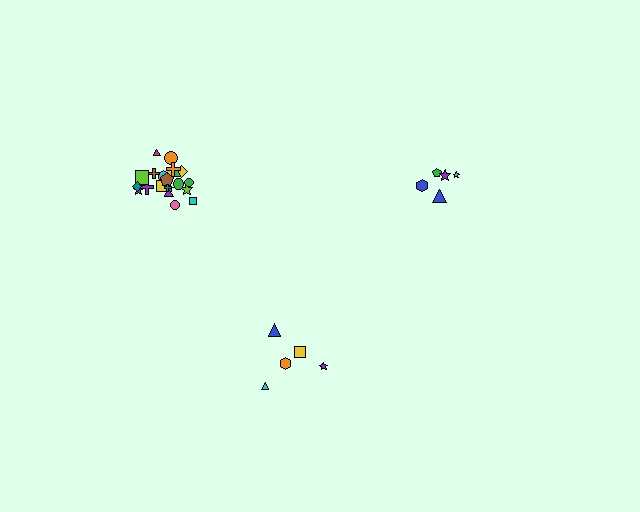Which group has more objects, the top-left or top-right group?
The top-left group.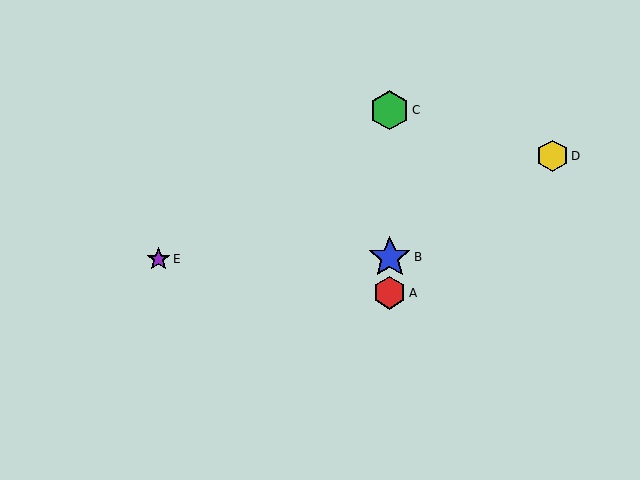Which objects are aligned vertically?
Objects A, B, C are aligned vertically.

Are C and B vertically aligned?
Yes, both are at x≈390.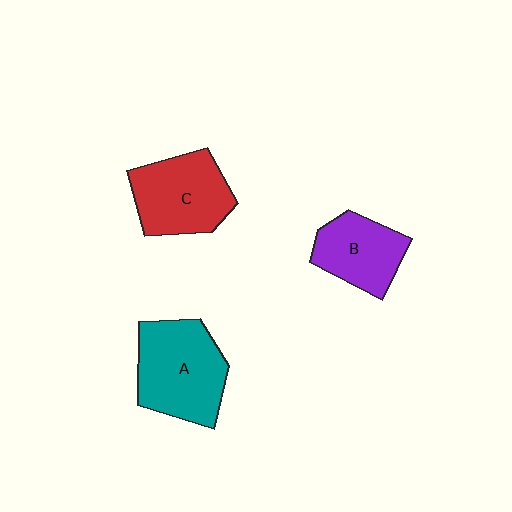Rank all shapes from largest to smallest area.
From largest to smallest: A (teal), C (red), B (purple).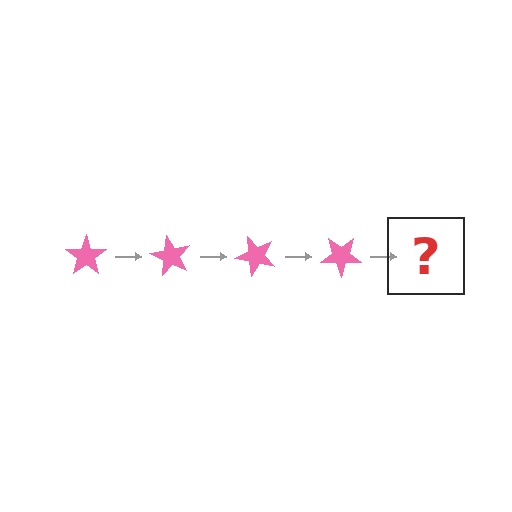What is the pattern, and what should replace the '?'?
The pattern is that the star rotates 60 degrees each step. The '?' should be a pink star rotated 240 degrees.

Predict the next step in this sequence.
The next step is a pink star rotated 240 degrees.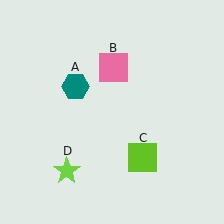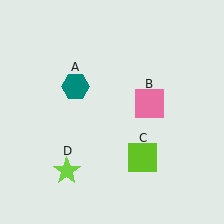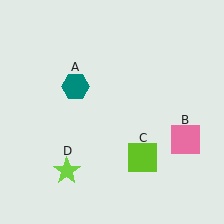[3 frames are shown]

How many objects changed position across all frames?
1 object changed position: pink square (object B).